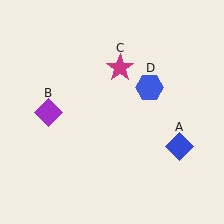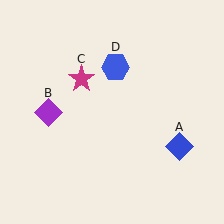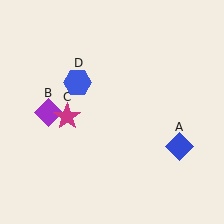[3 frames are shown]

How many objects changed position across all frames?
2 objects changed position: magenta star (object C), blue hexagon (object D).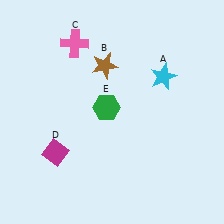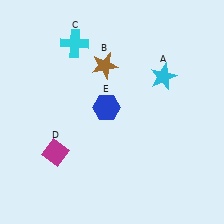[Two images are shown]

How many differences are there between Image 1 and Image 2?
There are 2 differences between the two images.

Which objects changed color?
C changed from pink to cyan. E changed from green to blue.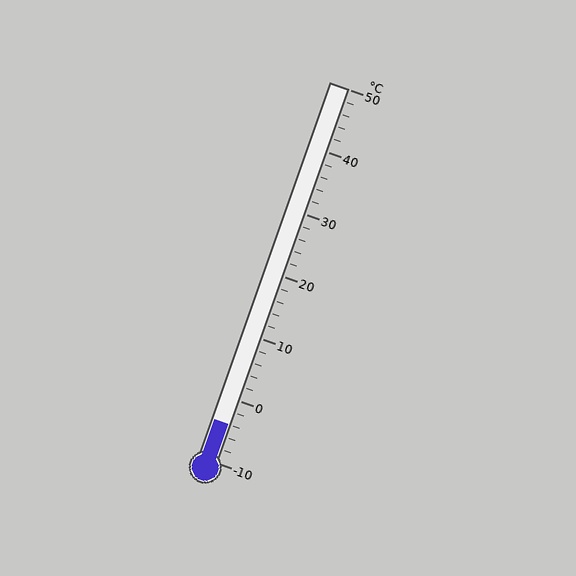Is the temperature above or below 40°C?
The temperature is below 40°C.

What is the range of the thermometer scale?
The thermometer scale ranges from -10°C to 50°C.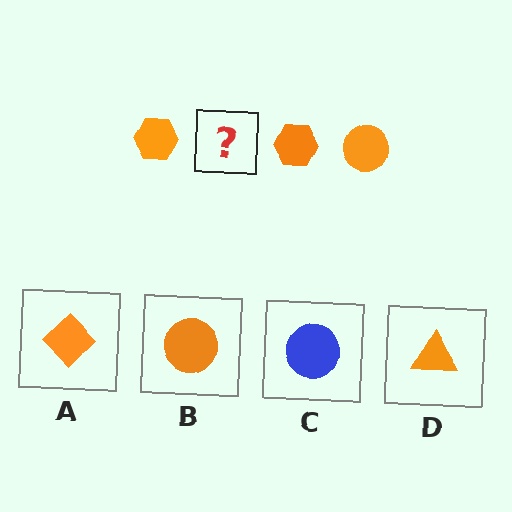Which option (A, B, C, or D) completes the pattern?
B.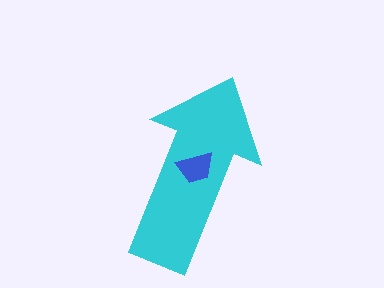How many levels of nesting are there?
2.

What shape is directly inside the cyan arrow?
The blue trapezoid.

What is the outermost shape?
The cyan arrow.